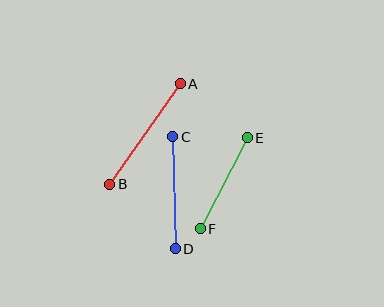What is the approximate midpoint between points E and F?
The midpoint is at approximately (224, 183) pixels.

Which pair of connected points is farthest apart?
Points A and B are farthest apart.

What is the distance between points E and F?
The distance is approximately 103 pixels.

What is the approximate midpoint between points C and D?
The midpoint is at approximately (174, 193) pixels.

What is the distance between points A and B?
The distance is approximately 123 pixels.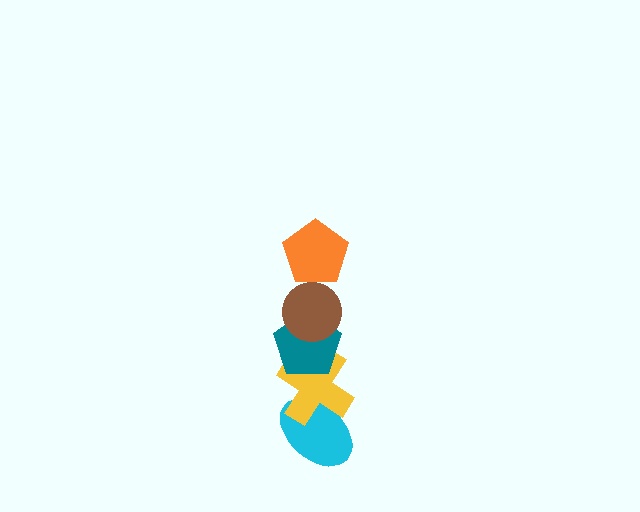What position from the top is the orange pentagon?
The orange pentagon is 1st from the top.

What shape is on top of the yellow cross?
The teal pentagon is on top of the yellow cross.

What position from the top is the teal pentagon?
The teal pentagon is 3rd from the top.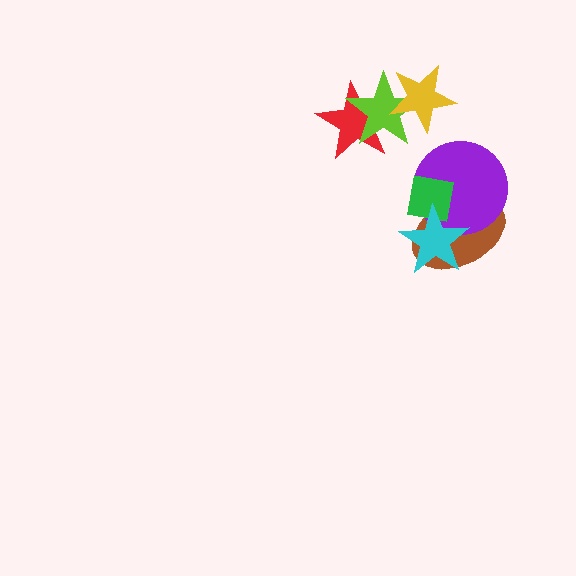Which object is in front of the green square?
The cyan star is in front of the green square.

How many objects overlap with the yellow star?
2 objects overlap with the yellow star.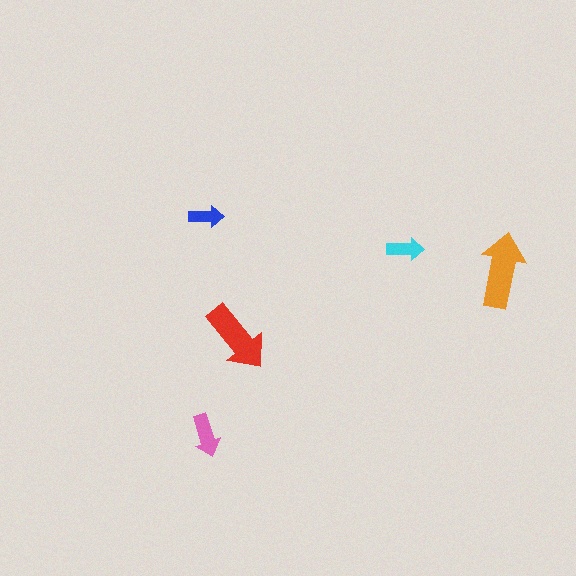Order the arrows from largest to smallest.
the orange one, the red one, the pink one, the cyan one, the blue one.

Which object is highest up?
The blue arrow is topmost.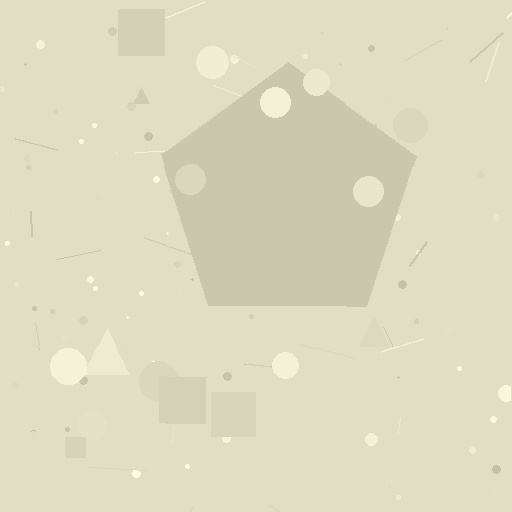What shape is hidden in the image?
A pentagon is hidden in the image.